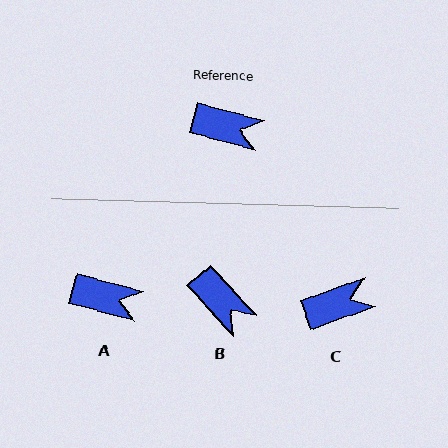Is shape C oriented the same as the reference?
No, it is off by about 34 degrees.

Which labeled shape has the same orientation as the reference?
A.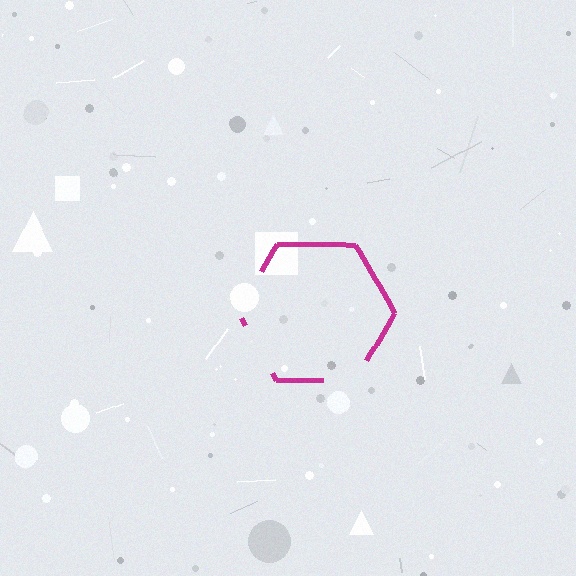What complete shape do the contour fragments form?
The contour fragments form a hexagon.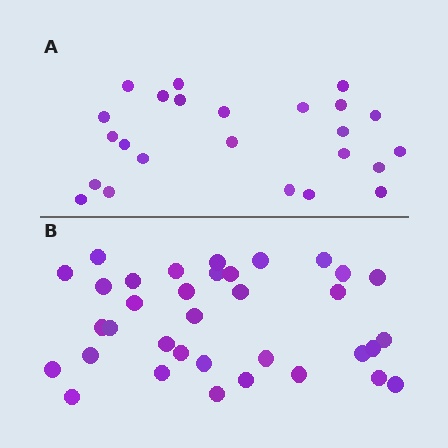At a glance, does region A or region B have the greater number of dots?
Region B (the bottom region) has more dots.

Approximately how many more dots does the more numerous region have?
Region B has roughly 12 or so more dots than region A.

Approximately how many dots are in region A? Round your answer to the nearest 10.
About 20 dots. (The exact count is 24, which rounds to 20.)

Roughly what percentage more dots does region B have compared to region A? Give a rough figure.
About 45% more.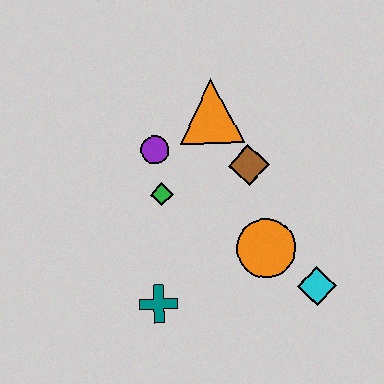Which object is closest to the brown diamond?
The orange triangle is closest to the brown diamond.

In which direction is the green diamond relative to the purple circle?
The green diamond is below the purple circle.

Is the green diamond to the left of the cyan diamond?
Yes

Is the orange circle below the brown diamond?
Yes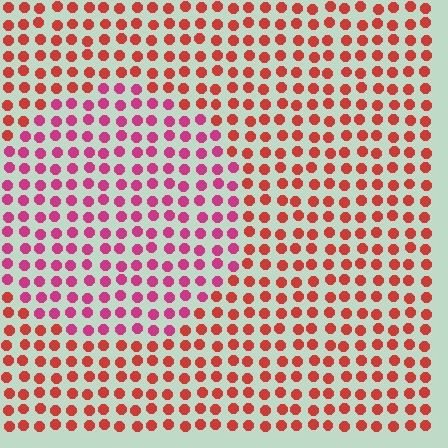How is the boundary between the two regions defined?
The boundary is defined purely by a slight shift in hue (about 34 degrees). Spacing, size, and orientation are identical on both sides.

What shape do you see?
I see a circle.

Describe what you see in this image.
The image is filled with small red elements in a uniform arrangement. A circle-shaped region is visible where the elements are tinted to a slightly different hue, forming a subtle color boundary.